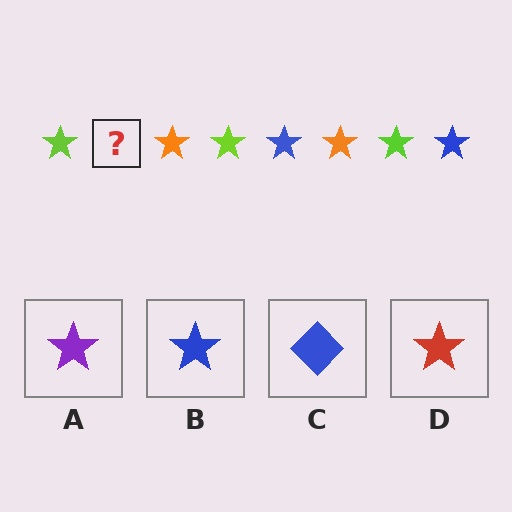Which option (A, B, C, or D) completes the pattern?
B.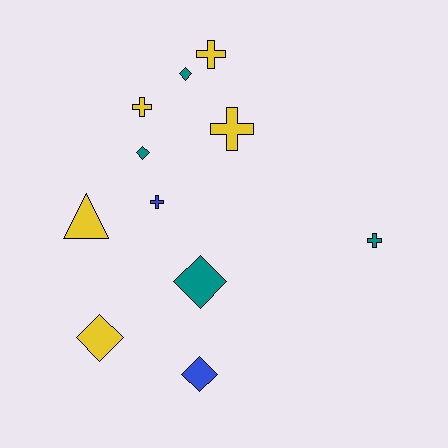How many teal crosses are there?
There is 1 teal cross.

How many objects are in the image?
There are 11 objects.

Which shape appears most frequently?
Diamond, with 5 objects.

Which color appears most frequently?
Yellow, with 5 objects.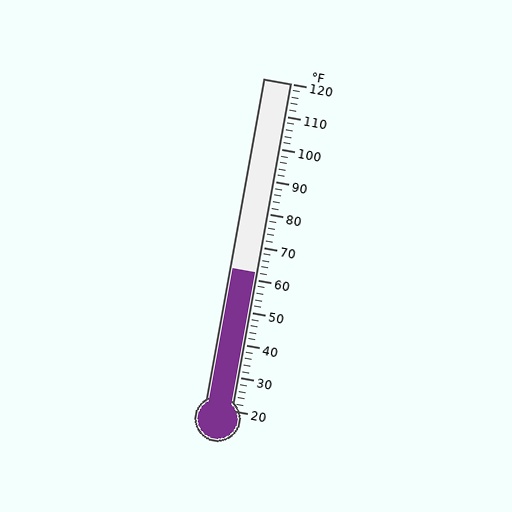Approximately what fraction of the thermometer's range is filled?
The thermometer is filled to approximately 40% of its range.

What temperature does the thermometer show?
The thermometer shows approximately 62°F.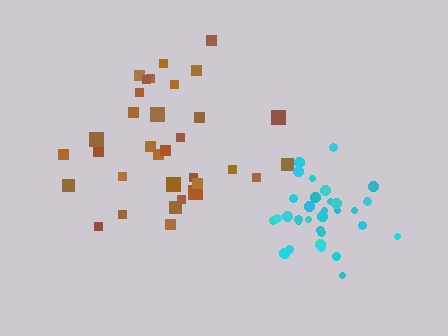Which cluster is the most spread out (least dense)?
Brown.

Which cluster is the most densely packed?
Cyan.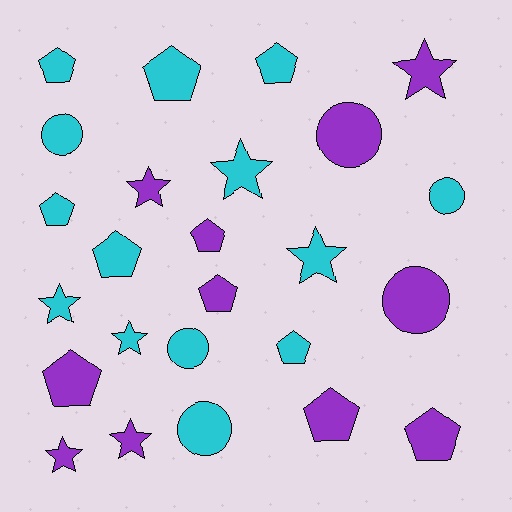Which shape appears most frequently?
Pentagon, with 11 objects.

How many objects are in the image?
There are 25 objects.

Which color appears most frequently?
Cyan, with 14 objects.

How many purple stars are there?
There are 4 purple stars.